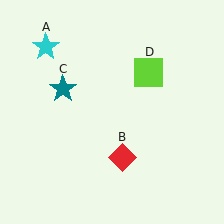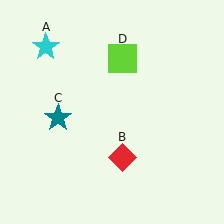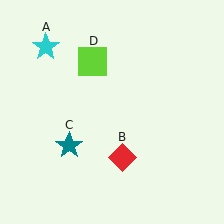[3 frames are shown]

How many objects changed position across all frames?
2 objects changed position: teal star (object C), lime square (object D).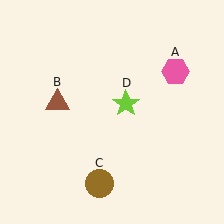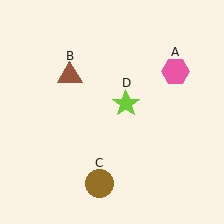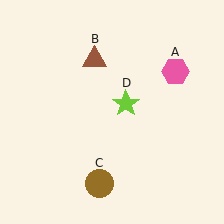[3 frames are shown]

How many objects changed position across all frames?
1 object changed position: brown triangle (object B).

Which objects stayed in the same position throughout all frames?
Pink hexagon (object A) and brown circle (object C) and lime star (object D) remained stationary.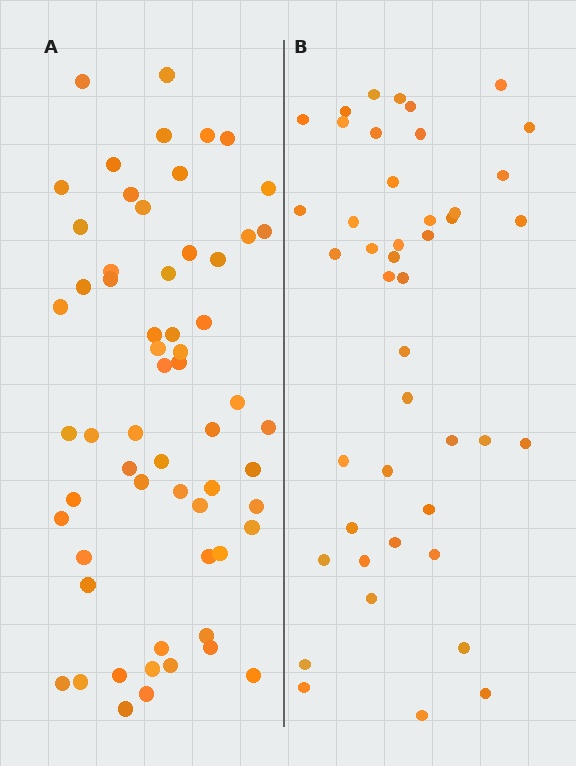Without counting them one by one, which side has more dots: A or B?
Region A (the left region) has more dots.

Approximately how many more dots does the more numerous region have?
Region A has approximately 15 more dots than region B.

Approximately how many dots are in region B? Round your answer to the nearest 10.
About 40 dots. (The exact count is 44, which rounds to 40.)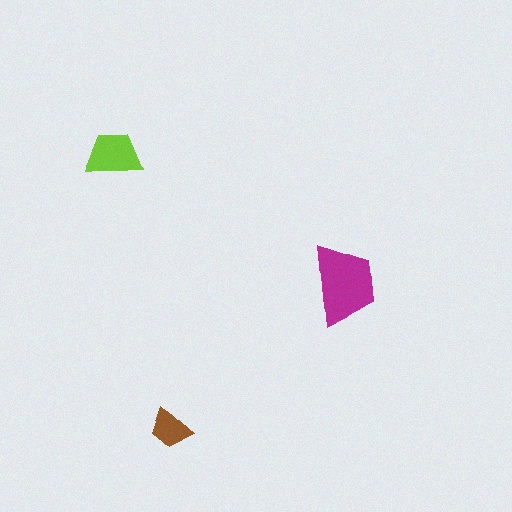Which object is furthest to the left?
The lime trapezoid is leftmost.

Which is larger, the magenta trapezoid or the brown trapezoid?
The magenta one.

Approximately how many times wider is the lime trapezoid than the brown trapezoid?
About 1.5 times wider.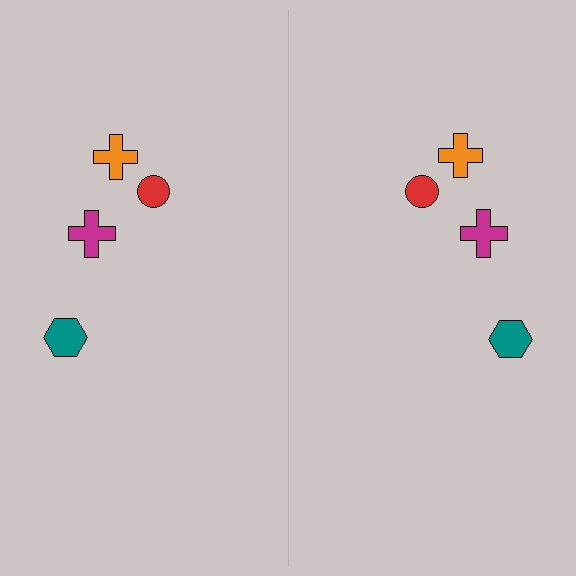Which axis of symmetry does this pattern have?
The pattern has a vertical axis of symmetry running through the center of the image.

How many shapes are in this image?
There are 8 shapes in this image.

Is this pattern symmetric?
Yes, this pattern has bilateral (reflection) symmetry.